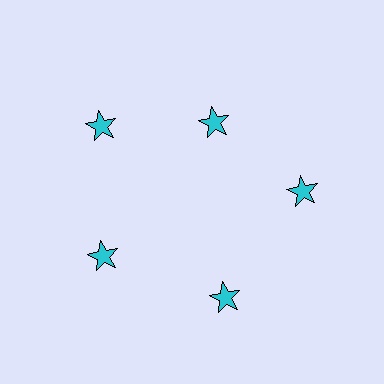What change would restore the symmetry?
The symmetry would be restored by moving it outward, back onto the ring so that all 5 stars sit at equal angles and equal distance from the center.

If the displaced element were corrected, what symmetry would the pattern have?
It would have 5-fold rotational symmetry — the pattern would map onto itself every 72 degrees.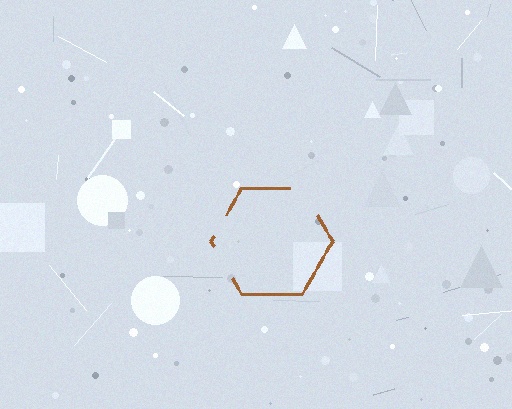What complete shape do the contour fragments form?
The contour fragments form a hexagon.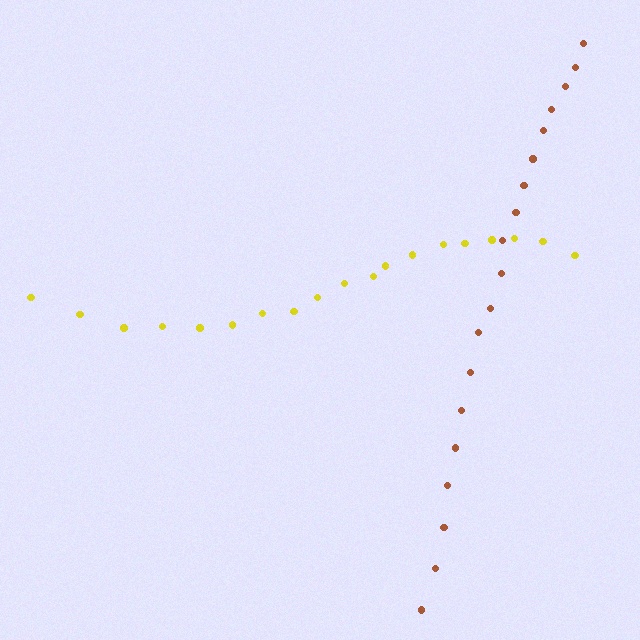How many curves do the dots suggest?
There are 2 distinct paths.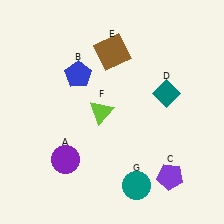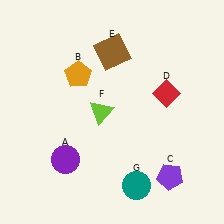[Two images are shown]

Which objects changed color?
B changed from blue to orange. D changed from teal to red.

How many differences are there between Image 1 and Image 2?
There are 2 differences between the two images.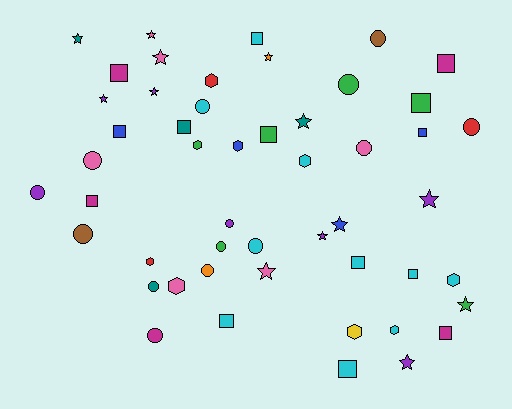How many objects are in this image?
There are 50 objects.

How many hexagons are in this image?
There are 9 hexagons.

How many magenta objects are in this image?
There are 5 magenta objects.